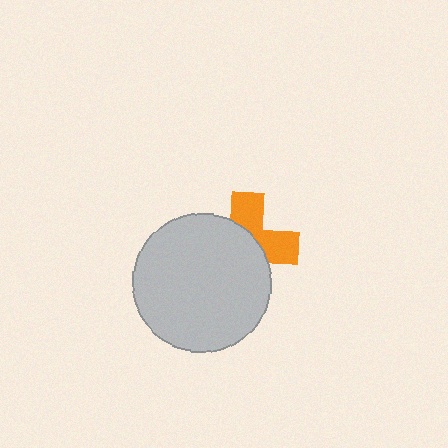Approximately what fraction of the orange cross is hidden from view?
Roughly 60% of the orange cross is hidden behind the light gray circle.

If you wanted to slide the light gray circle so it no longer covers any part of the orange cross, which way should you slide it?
Slide it toward the lower-left — that is the most direct way to separate the two shapes.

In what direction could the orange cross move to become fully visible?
The orange cross could move toward the upper-right. That would shift it out from behind the light gray circle entirely.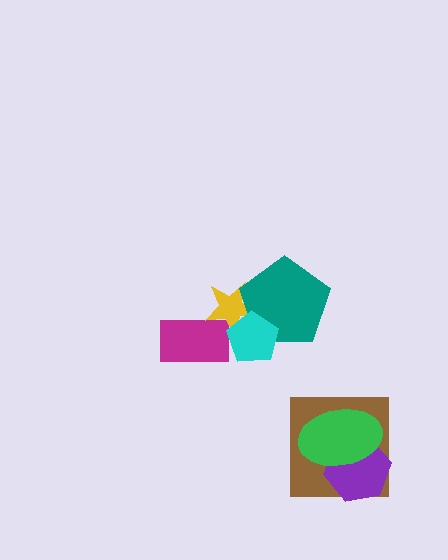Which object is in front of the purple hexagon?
The green ellipse is in front of the purple hexagon.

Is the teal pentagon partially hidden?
Yes, it is partially covered by another shape.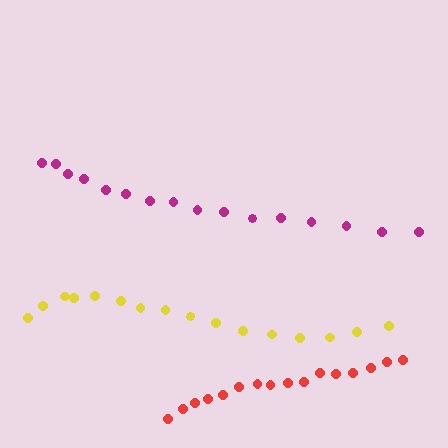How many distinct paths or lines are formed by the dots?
There are 3 distinct paths.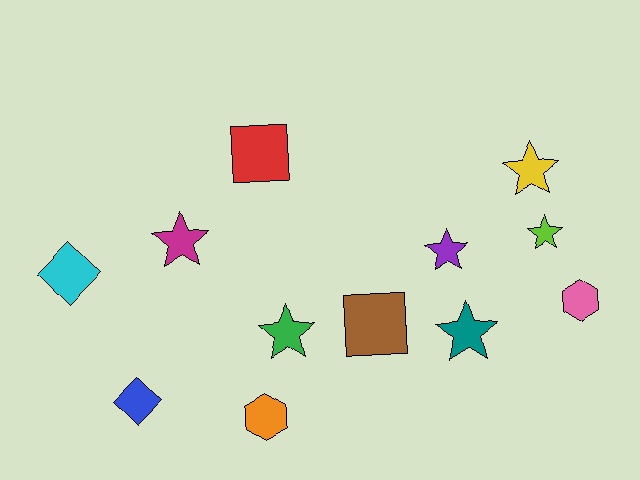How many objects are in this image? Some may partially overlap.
There are 12 objects.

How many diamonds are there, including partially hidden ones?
There are 2 diamonds.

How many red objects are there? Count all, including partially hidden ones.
There is 1 red object.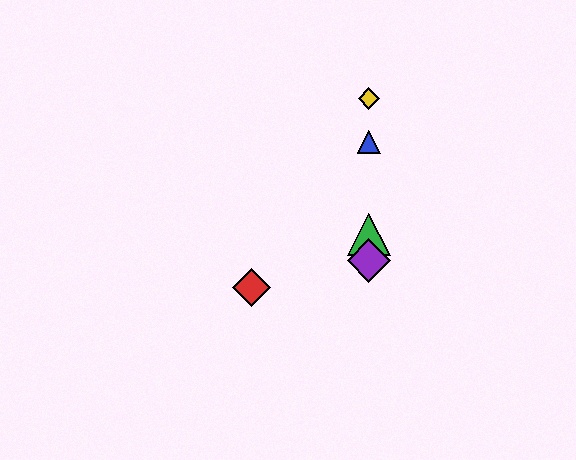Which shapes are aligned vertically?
The blue triangle, the green triangle, the yellow diamond, the purple diamond are aligned vertically.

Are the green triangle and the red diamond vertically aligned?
No, the green triangle is at x≈369 and the red diamond is at x≈252.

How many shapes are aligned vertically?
4 shapes (the blue triangle, the green triangle, the yellow diamond, the purple diamond) are aligned vertically.